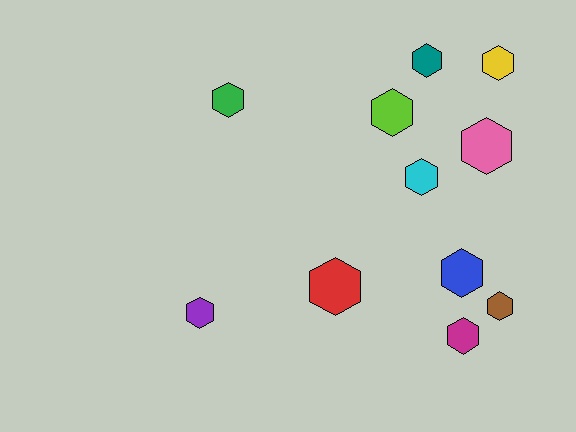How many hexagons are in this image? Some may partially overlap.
There are 11 hexagons.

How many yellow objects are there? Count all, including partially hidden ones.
There is 1 yellow object.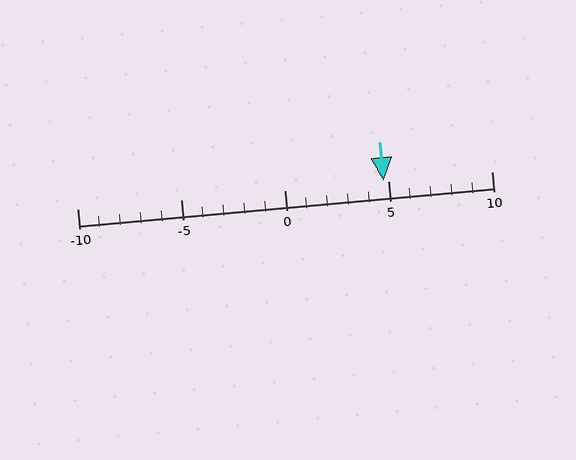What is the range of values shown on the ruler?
The ruler shows values from -10 to 10.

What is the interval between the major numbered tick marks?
The major tick marks are spaced 5 units apart.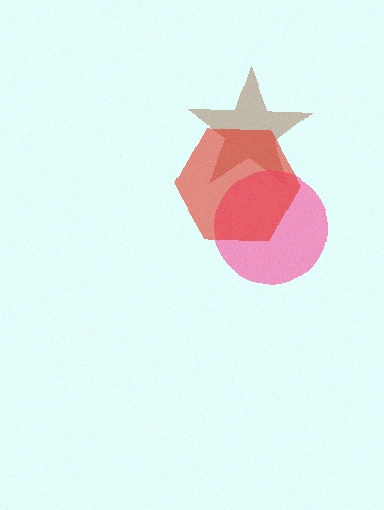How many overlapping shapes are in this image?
There are 3 overlapping shapes in the image.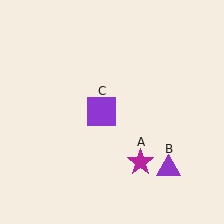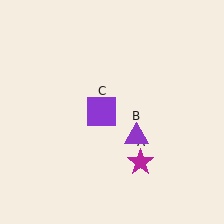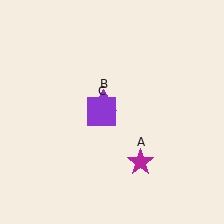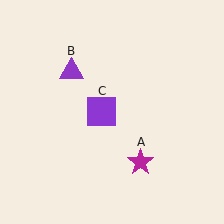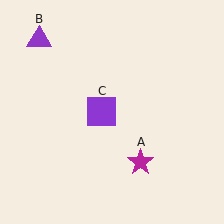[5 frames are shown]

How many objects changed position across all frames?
1 object changed position: purple triangle (object B).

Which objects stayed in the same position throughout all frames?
Magenta star (object A) and purple square (object C) remained stationary.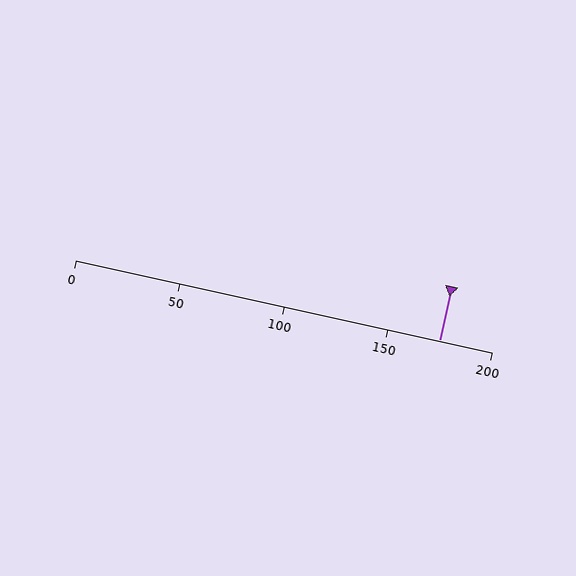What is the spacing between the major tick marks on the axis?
The major ticks are spaced 50 apart.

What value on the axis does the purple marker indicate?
The marker indicates approximately 175.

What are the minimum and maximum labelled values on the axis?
The axis runs from 0 to 200.